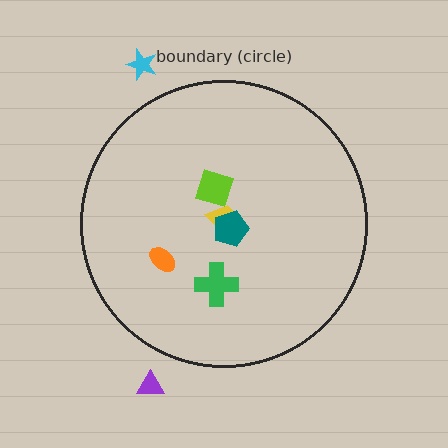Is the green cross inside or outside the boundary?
Inside.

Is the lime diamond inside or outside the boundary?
Inside.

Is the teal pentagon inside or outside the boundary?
Inside.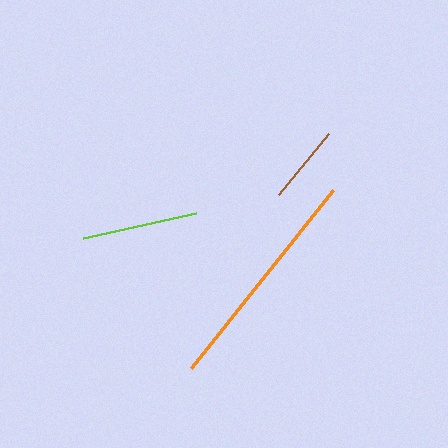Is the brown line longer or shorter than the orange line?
The orange line is longer than the brown line.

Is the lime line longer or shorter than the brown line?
The lime line is longer than the brown line.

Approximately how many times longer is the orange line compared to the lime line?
The orange line is approximately 2.0 times the length of the lime line.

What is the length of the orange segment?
The orange segment is approximately 228 pixels long.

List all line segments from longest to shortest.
From longest to shortest: orange, lime, brown.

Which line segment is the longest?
The orange line is the longest at approximately 228 pixels.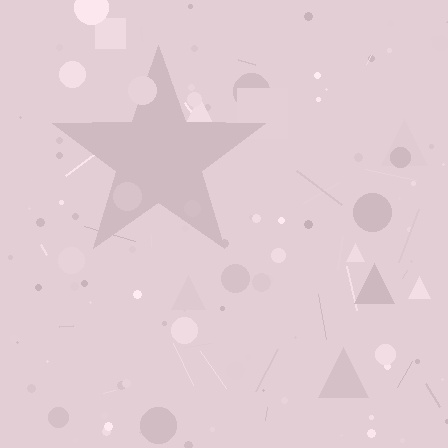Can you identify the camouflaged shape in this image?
The camouflaged shape is a star.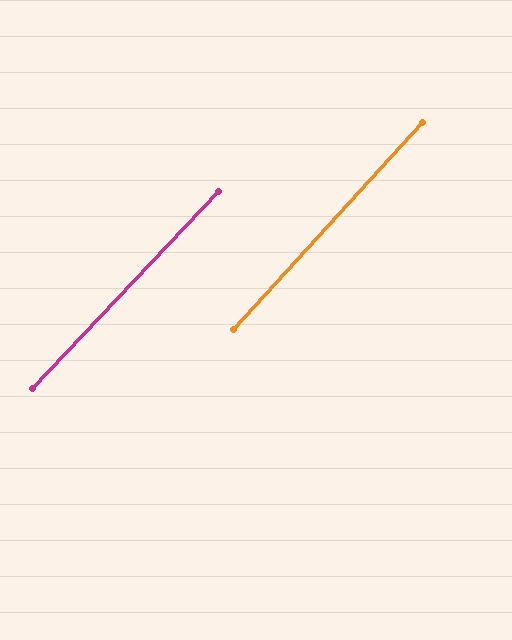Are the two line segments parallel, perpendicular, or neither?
Parallel — their directions differ by only 0.7°.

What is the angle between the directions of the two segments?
Approximately 1 degree.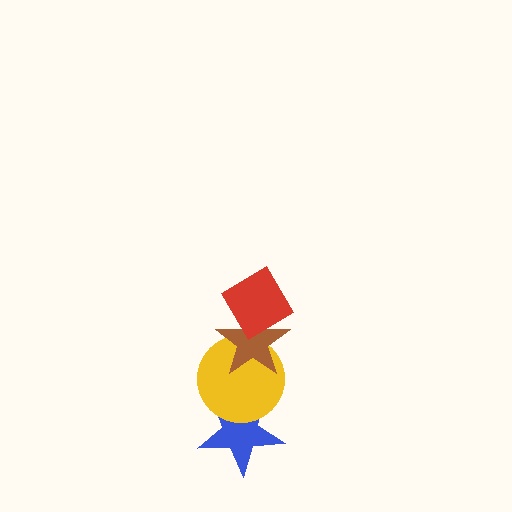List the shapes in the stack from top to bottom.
From top to bottom: the red diamond, the brown star, the yellow circle, the blue star.